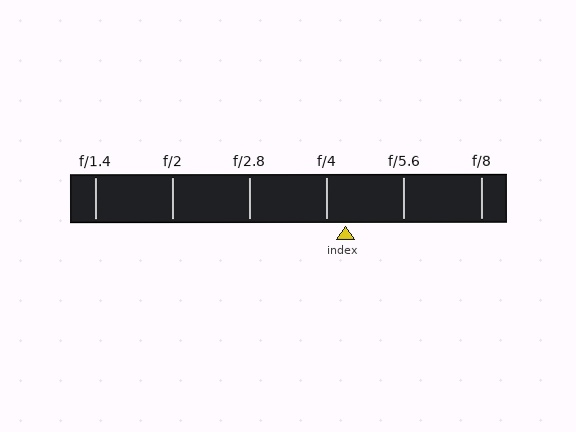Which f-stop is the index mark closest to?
The index mark is closest to f/4.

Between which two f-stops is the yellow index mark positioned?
The index mark is between f/4 and f/5.6.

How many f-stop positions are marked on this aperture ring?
There are 6 f-stop positions marked.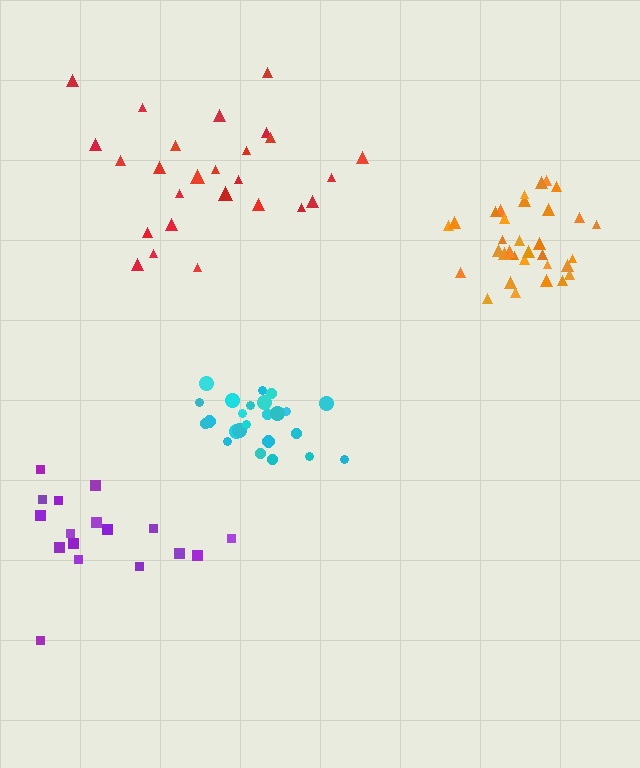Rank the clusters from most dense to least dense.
orange, cyan, red, purple.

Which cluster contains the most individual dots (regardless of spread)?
Orange (34).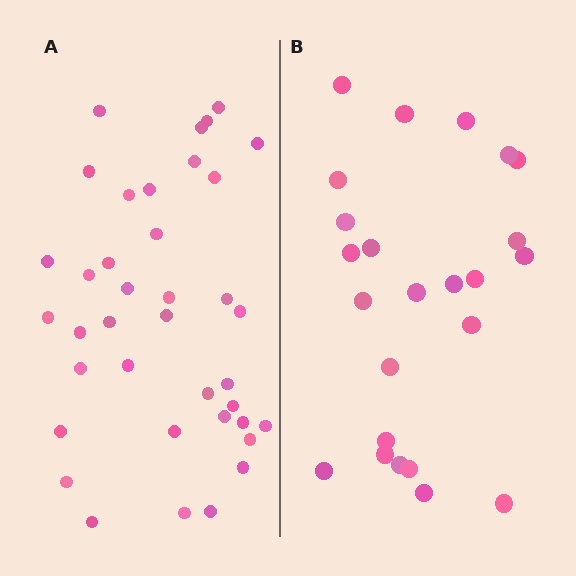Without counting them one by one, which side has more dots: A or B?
Region A (the left region) has more dots.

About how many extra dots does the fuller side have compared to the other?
Region A has approximately 15 more dots than region B.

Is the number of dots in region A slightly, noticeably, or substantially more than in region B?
Region A has substantially more. The ratio is roughly 1.6 to 1.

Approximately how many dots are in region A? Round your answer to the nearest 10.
About 40 dots. (The exact count is 38, which rounds to 40.)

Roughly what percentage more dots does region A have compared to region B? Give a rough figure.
About 60% more.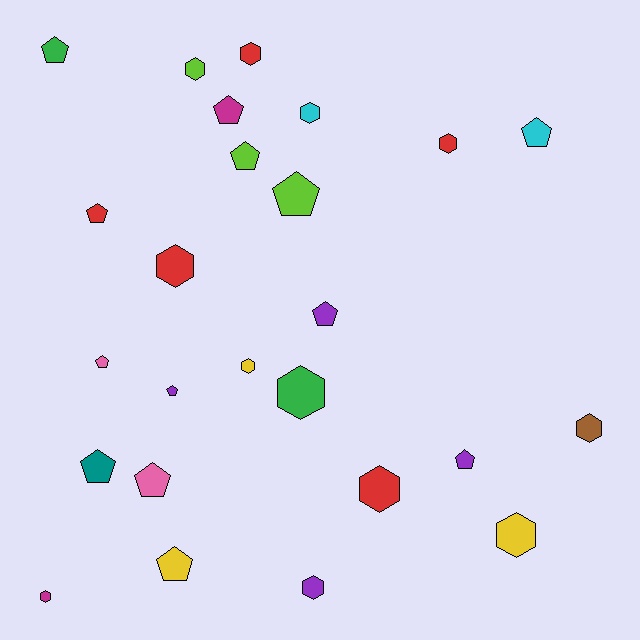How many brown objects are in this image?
There is 1 brown object.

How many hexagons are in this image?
There are 12 hexagons.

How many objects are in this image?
There are 25 objects.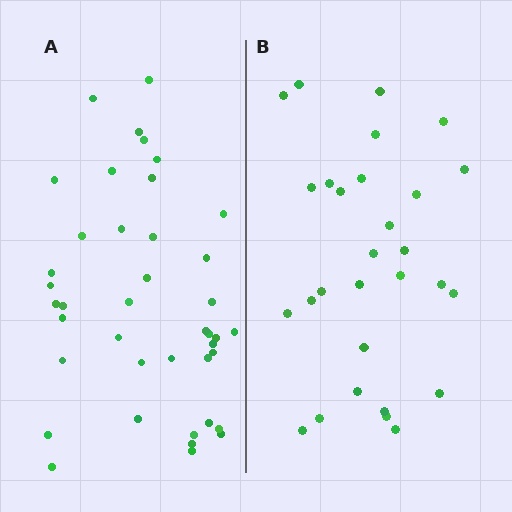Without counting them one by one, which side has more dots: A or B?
Region A (the left region) has more dots.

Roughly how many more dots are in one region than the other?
Region A has roughly 12 or so more dots than region B.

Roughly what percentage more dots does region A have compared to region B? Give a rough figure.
About 40% more.